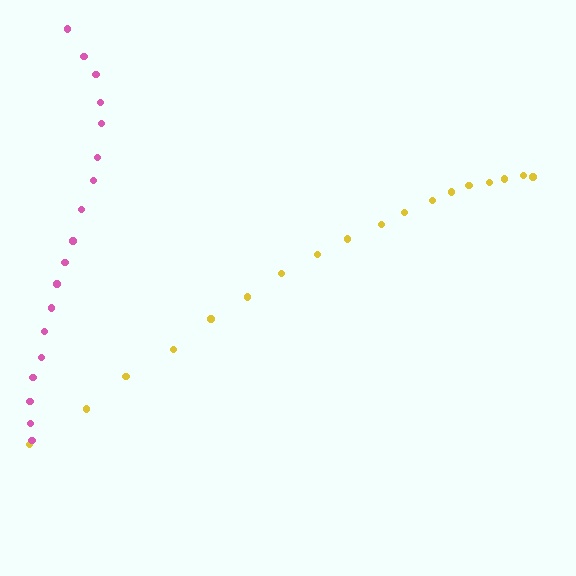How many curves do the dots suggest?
There are 2 distinct paths.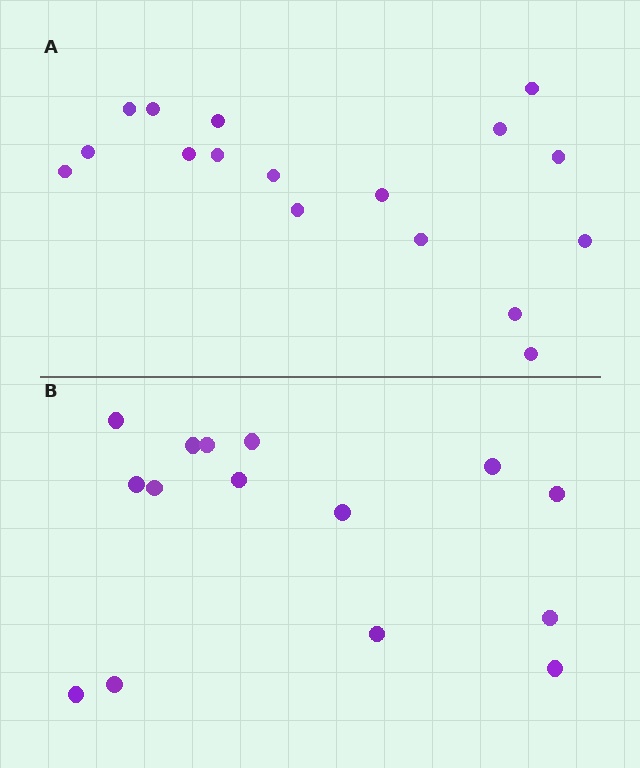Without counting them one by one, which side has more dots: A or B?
Region A (the top region) has more dots.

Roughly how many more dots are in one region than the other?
Region A has just a few more — roughly 2 or 3 more dots than region B.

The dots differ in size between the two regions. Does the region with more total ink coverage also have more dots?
No. Region B has more total ink coverage because its dots are larger, but region A actually contains more individual dots. Total area can be misleading — the number of items is what matters here.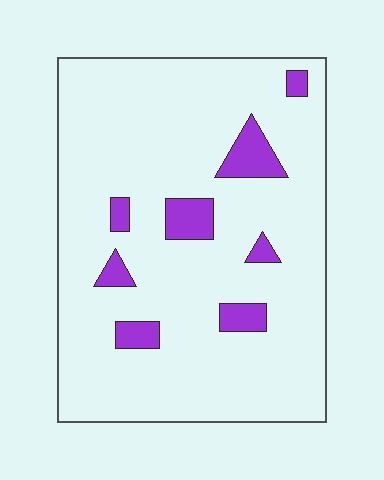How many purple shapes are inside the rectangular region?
8.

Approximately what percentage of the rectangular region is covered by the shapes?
Approximately 10%.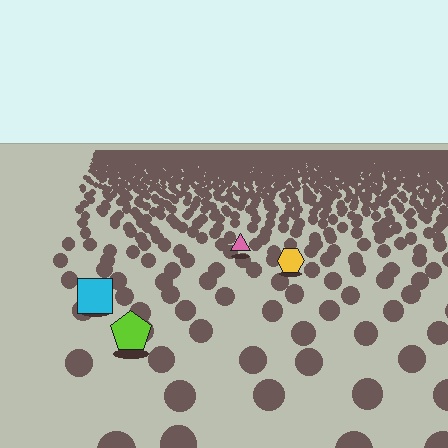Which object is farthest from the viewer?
The pink triangle is farthest from the viewer. It appears smaller and the ground texture around it is denser.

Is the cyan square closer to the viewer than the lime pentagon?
No. The lime pentagon is closer — you can tell from the texture gradient: the ground texture is coarser near it.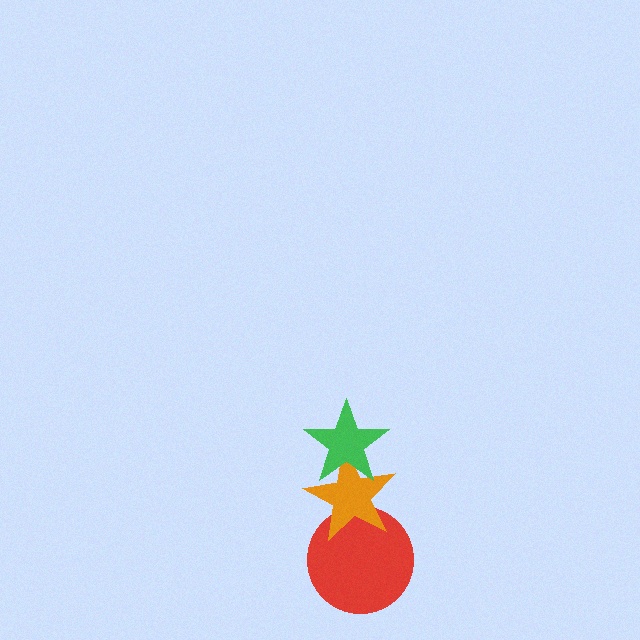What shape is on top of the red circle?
The orange star is on top of the red circle.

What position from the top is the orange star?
The orange star is 2nd from the top.